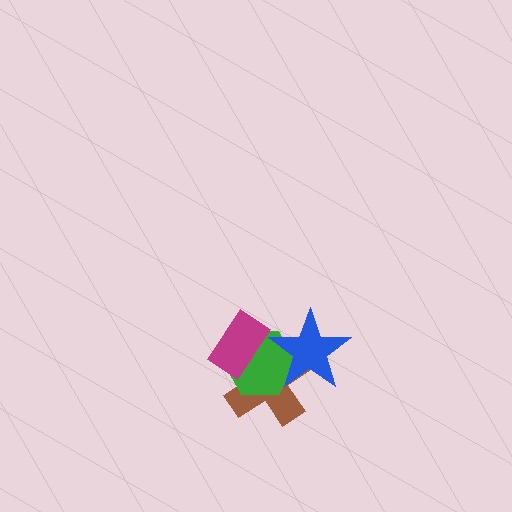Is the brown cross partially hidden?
Yes, it is partially covered by another shape.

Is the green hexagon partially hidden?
Yes, it is partially covered by another shape.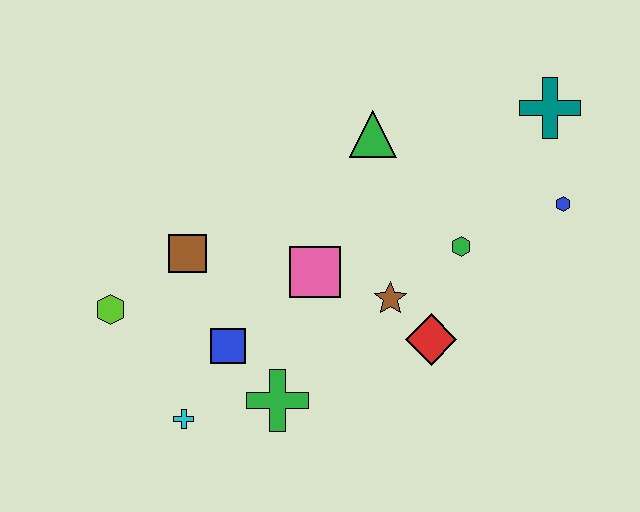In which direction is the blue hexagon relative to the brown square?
The blue hexagon is to the right of the brown square.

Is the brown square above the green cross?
Yes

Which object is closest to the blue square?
The green cross is closest to the blue square.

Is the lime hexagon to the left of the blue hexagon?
Yes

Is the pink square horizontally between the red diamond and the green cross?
Yes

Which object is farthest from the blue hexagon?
The lime hexagon is farthest from the blue hexagon.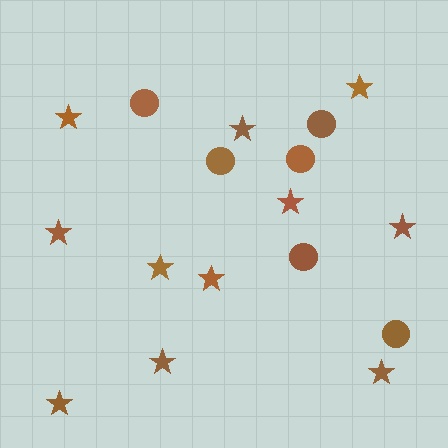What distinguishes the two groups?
There are 2 groups: one group of stars (11) and one group of circles (6).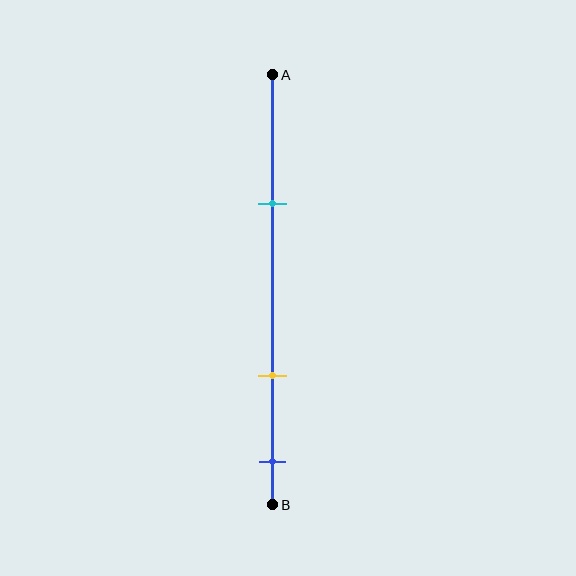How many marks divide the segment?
There are 3 marks dividing the segment.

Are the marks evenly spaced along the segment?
No, the marks are not evenly spaced.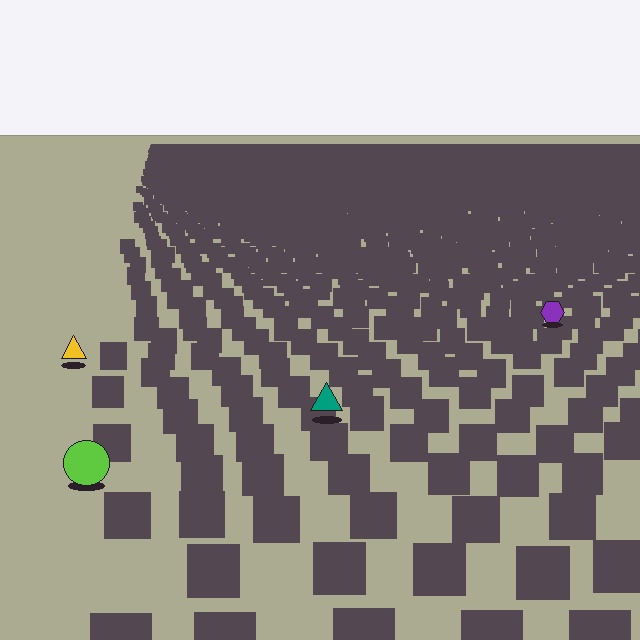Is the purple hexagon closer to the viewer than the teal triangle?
No. The teal triangle is closer — you can tell from the texture gradient: the ground texture is coarser near it.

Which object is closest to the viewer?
The lime circle is closest. The texture marks near it are larger and more spread out.